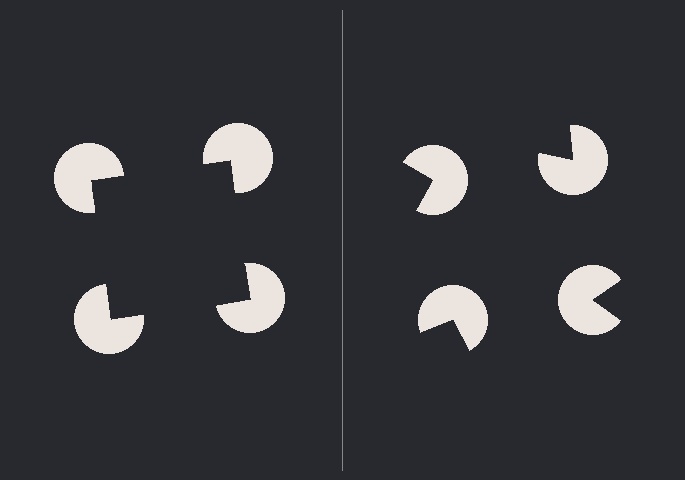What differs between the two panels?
The pac-man discs are positioned identically on both sides; only the wedge orientations differ. On the left they align to a square; on the right they are misaligned.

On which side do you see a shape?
An illusory square appears on the left side. On the right side the wedge cuts are rotated, so no coherent shape forms.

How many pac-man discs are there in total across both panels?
8 — 4 on each side.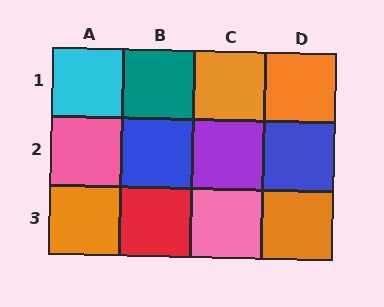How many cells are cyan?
1 cell is cyan.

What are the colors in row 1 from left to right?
Cyan, teal, orange, orange.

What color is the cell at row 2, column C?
Purple.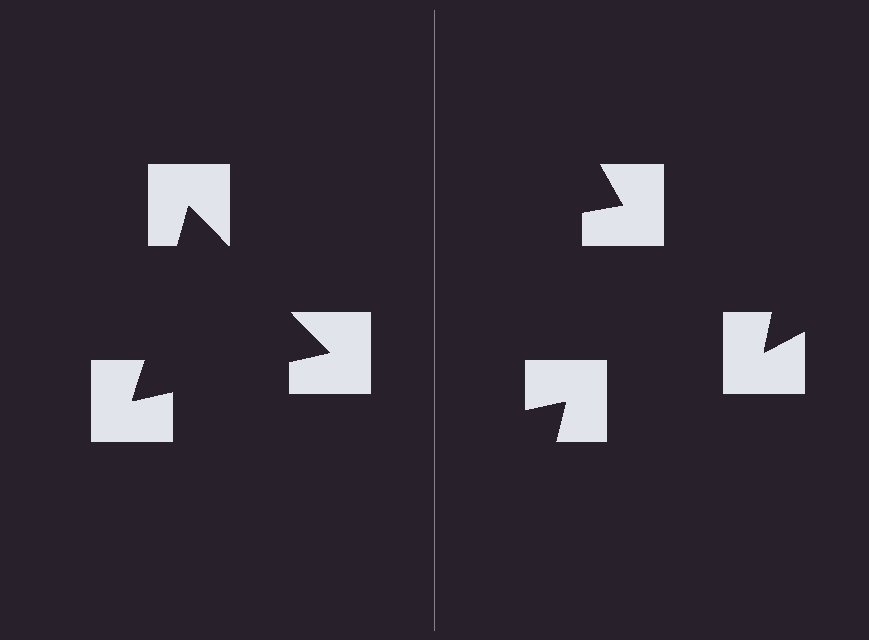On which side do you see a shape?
An illusory triangle appears on the left side. On the right side the wedge cuts are rotated, so no coherent shape forms.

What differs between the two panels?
The notched squares are positioned identically on both sides; only the wedge orientations differ. On the left they align to a triangle; on the right they are misaligned.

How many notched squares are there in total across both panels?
6 — 3 on each side.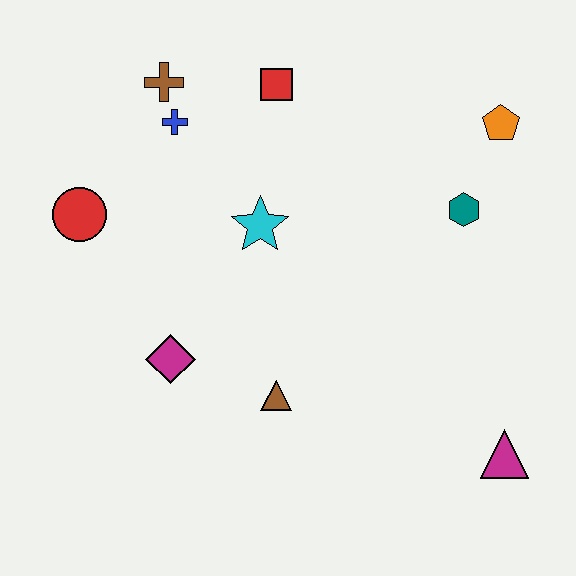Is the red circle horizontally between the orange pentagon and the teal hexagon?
No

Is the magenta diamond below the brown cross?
Yes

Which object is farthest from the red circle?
The magenta triangle is farthest from the red circle.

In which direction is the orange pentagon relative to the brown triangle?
The orange pentagon is above the brown triangle.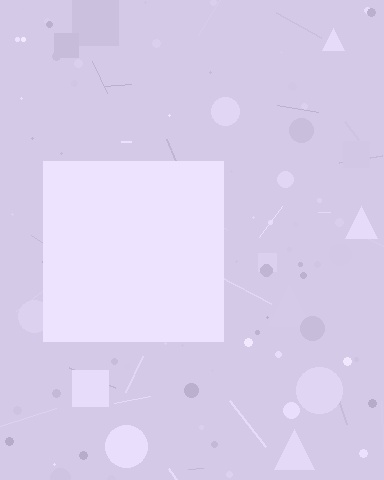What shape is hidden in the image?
A square is hidden in the image.